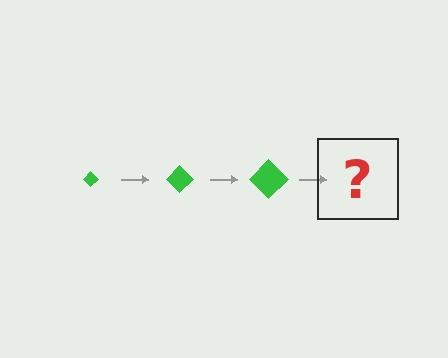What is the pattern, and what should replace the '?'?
The pattern is that the diamond gets progressively larger each step. The '?' should be a green diamond, larger than the previous one.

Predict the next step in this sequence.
The next step is a green diamond, larger than the previous one.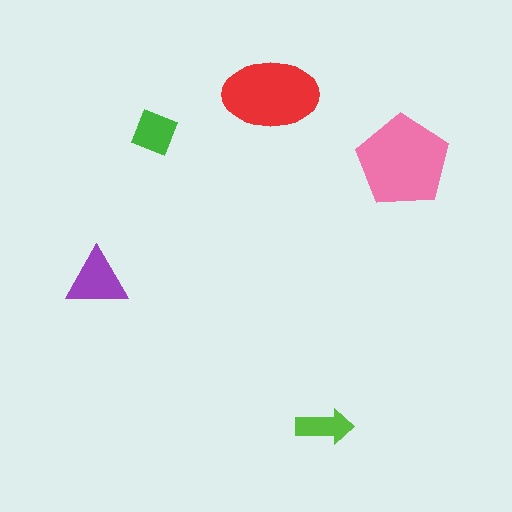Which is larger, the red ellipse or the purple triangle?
The red ellipse.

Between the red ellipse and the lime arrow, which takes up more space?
The red ellipse.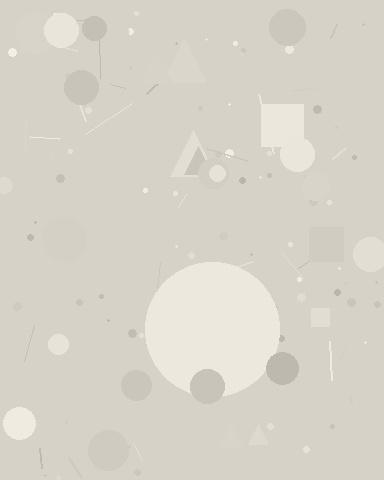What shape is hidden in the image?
A circle is hidden in the image.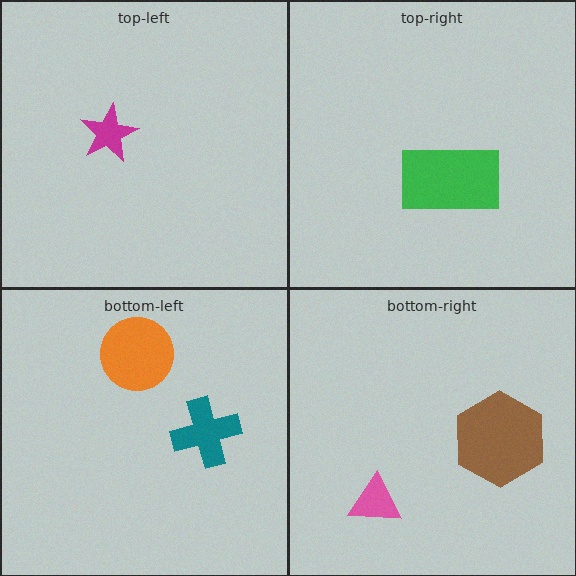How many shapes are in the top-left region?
1.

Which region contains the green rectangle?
The top-right region.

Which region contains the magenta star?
The top-left region.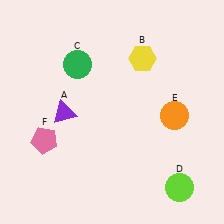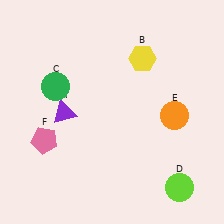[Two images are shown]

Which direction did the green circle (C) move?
The green circle (C) moved down.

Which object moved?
The green circle (C) moved down.